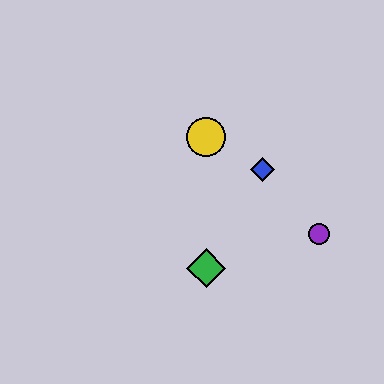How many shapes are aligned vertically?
3 shapes (the red circle, the green diamond, the yellow circle) are aligned vertically.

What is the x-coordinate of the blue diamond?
The blue diamond is at x≈262.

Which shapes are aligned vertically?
The red circle, the green diamond, the yellow circle are aligned vertically.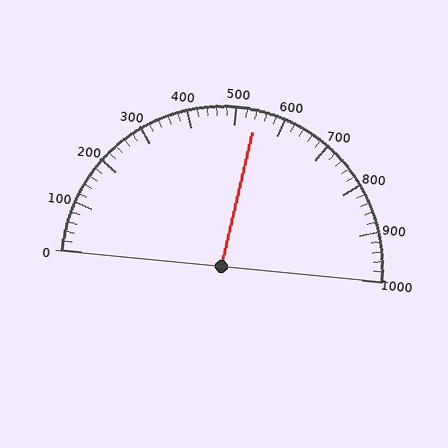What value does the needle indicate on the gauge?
The needle indicates approximately 540.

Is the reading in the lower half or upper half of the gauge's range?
The reading is in the upper half of the range (0 to 1000).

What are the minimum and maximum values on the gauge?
The gauge ranges from 0 to 1000.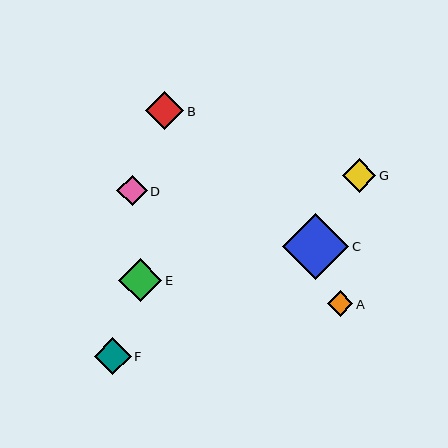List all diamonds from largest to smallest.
From largest to smallest: C, E, B, F, G, D, A.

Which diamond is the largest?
Diamond C is the largest with a size of approximately 66 pixels.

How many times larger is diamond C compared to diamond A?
Diamond C is approximately 2.6 times the size of diamond A.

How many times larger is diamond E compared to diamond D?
Diamond E is approximately 1.4 times the size of diamond D.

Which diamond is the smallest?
Diamond A is the smallest with a size of approximately 25 pixels.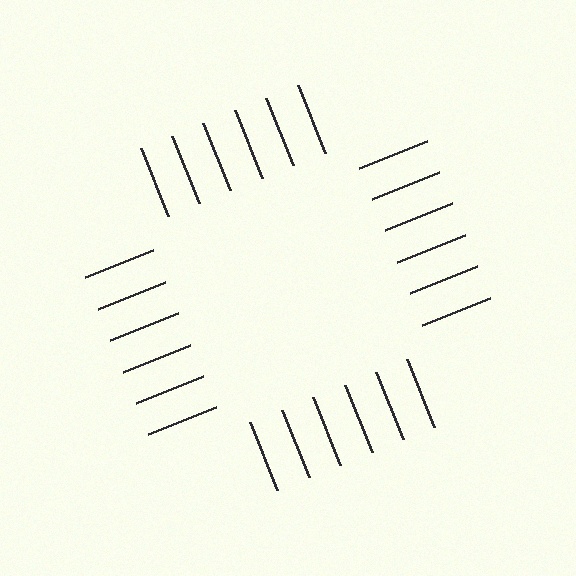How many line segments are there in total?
24 — 6 along each of the 4 edges.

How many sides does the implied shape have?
4 sides — the line-ends trace a square.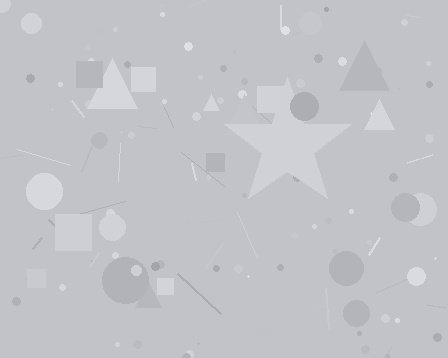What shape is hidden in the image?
A star is hidden in the image.